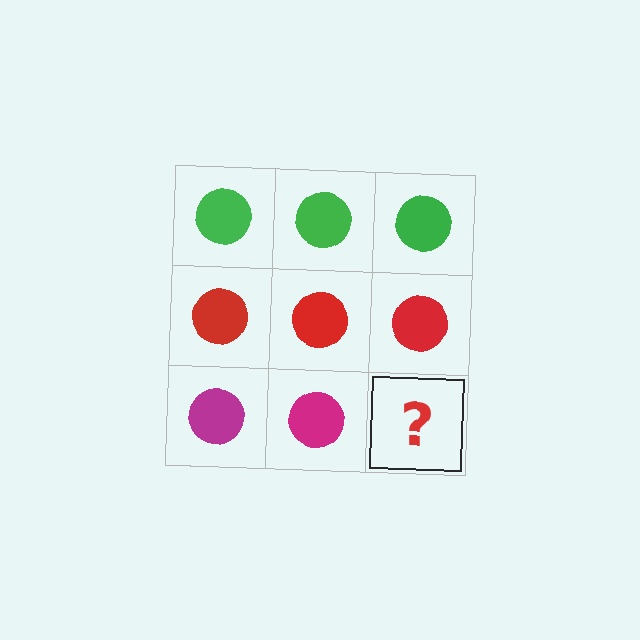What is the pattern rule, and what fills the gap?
The rule is that each row has a consistent color. The gap should be filled with a magenta circle.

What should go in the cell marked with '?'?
The missing cell should contain a magenta circle.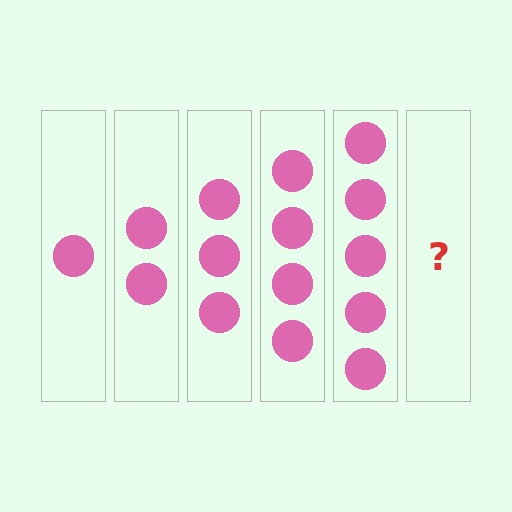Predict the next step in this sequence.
The next step is 6 circles.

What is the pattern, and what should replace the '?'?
The pattern is that each step adds one more circle. The '?' should be 6 circles.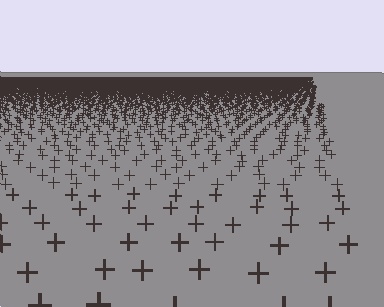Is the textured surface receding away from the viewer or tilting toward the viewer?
The surface is receding away from the viewer. Texture elements get smaller and denser toward the top.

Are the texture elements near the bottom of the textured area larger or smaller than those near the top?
Larger. Near the bottom, elements are closer to the viewer and appear at a bigger on-screen size.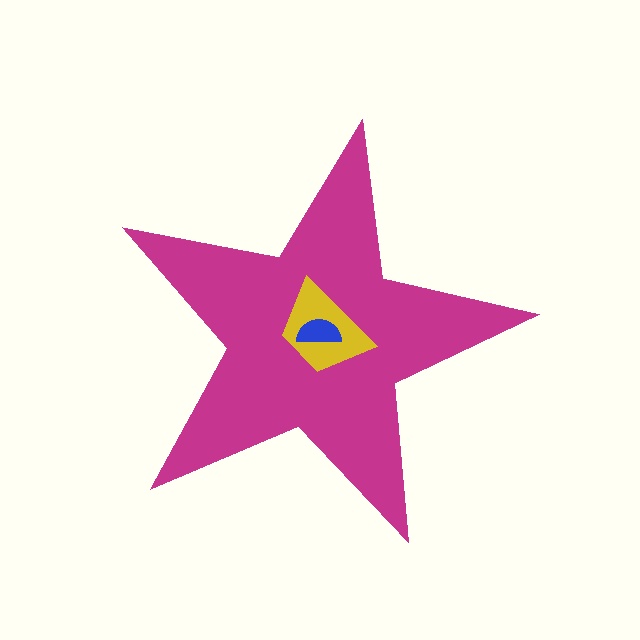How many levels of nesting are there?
3.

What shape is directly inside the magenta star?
The yellow trapezoid.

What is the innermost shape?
The blue semicircle.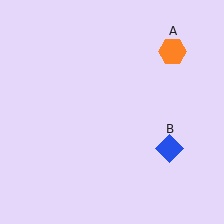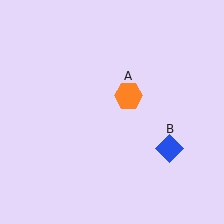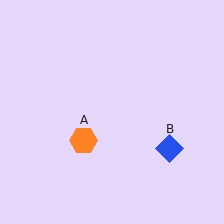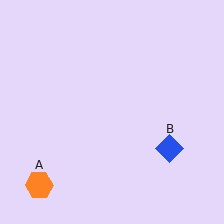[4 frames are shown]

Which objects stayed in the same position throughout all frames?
Blue diamond (object B) remained stationary.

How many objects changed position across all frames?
1 object changed position: orange hexagon (object A).